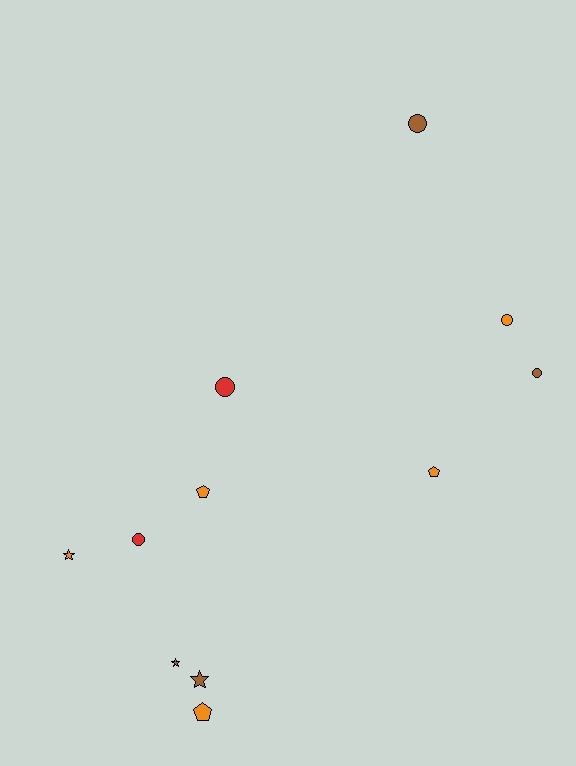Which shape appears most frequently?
Circle, with 5 objects.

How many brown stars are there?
There are 2 brown stars.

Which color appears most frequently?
Orange, with 5 objects.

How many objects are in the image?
There are 11 objects.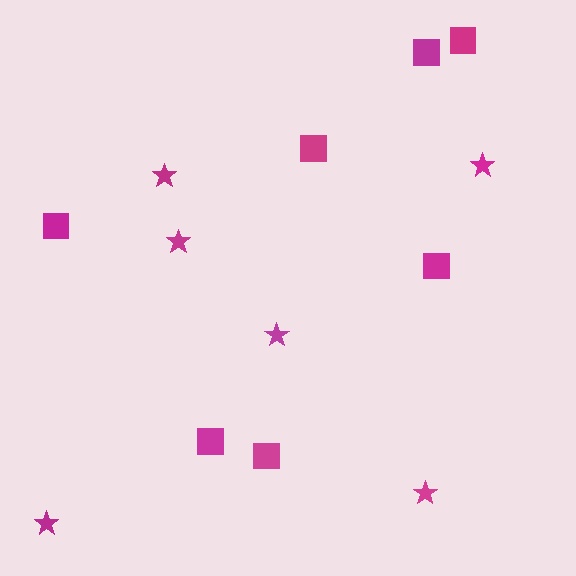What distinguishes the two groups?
There are 2 groups: one group of stars (6) and one group of squares (7).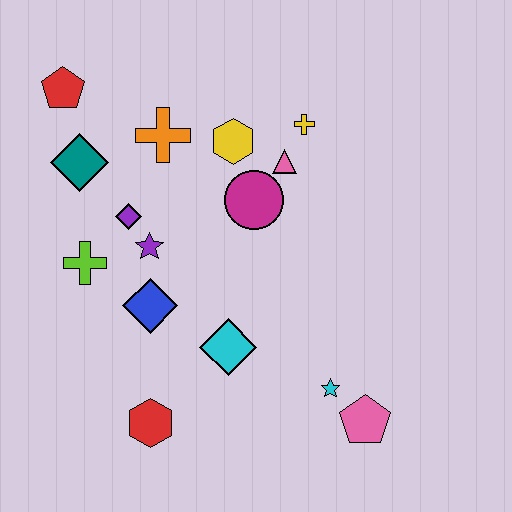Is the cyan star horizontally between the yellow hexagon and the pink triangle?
No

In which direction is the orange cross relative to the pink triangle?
The orange cross is to the left of the pink triangle.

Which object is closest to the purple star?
The purple diamond is closest to the purple star.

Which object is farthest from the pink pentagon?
The red pentagon is farthest from the pink pentagon.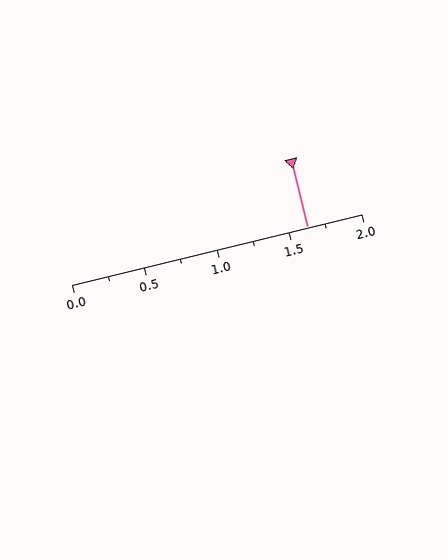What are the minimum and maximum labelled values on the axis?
The axis runs from 0.0 to 2.0.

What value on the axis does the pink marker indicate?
The marker indicates approximately 1.62.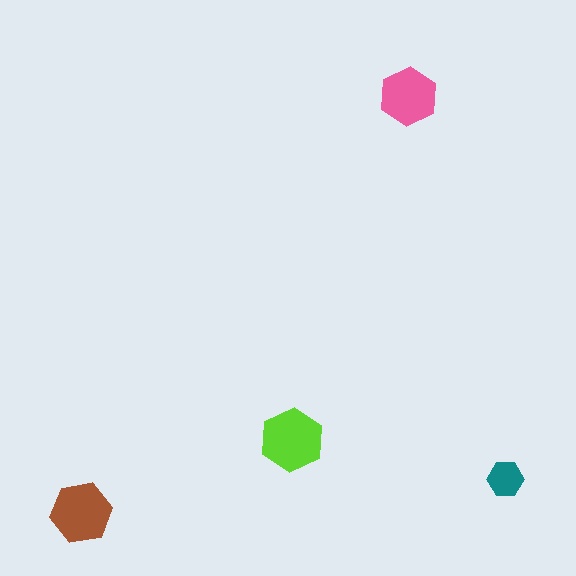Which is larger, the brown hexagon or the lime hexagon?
The lime one.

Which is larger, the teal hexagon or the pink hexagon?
The pink one.